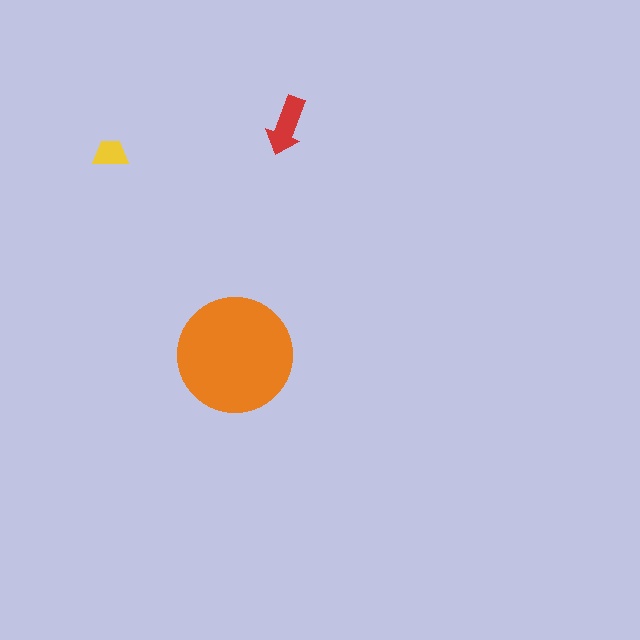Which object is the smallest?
The yellow trapezoid.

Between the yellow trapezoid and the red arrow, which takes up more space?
The red arrow.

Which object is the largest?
The orange circle.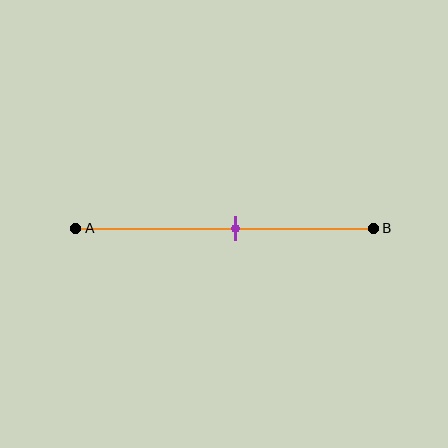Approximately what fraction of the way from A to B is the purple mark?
The purple mark is approximately 55% of the way from A to B.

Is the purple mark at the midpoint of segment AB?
No, the mark is at about 55% from A, not at the 50% midpoint.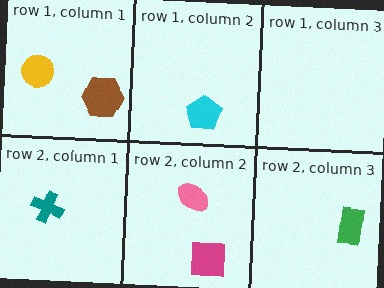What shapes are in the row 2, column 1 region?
The teal cross.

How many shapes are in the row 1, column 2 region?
1.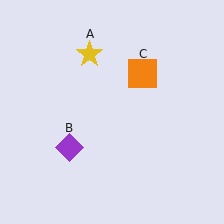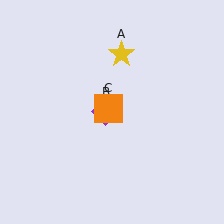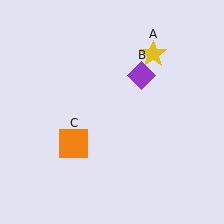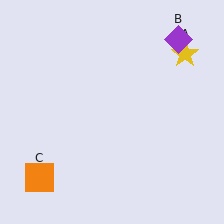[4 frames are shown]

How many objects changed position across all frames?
3 objects changed position: yellow star (object A), purple diamond (object B), orange square (object C).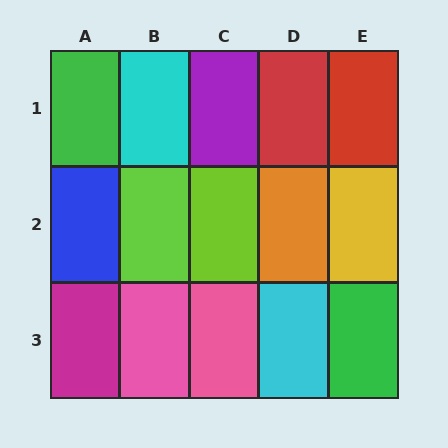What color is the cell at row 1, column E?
Red.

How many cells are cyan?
2 cells are cyan.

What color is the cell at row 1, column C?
Purple.